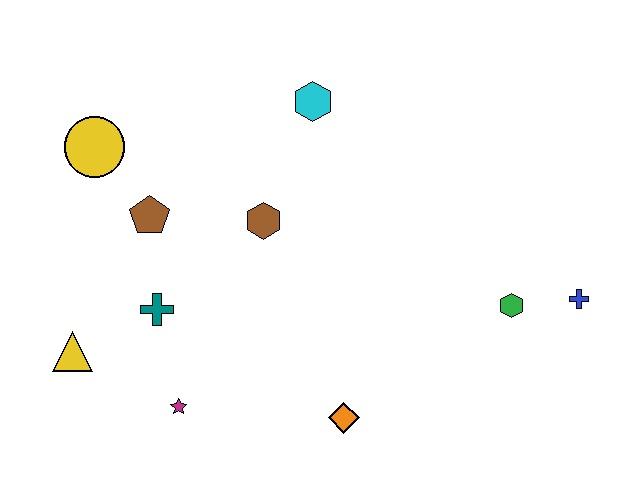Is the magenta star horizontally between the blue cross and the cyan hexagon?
No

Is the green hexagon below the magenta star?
No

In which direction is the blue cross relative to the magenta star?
The blue cross is to the right of the magenta star.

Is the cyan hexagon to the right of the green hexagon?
No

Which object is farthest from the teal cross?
The blue cross is farthest from the teal cross.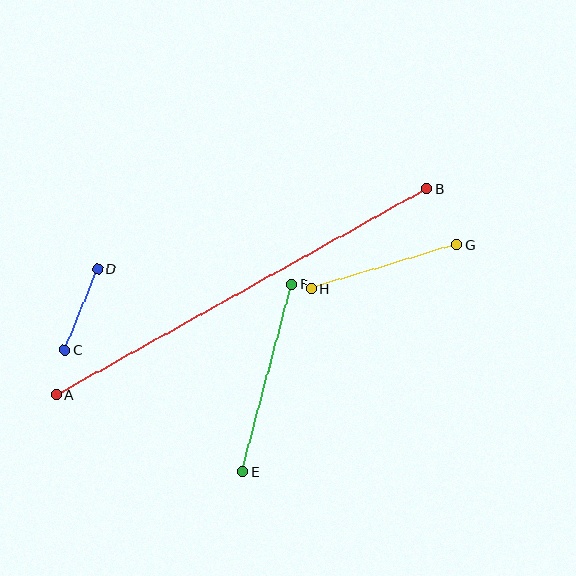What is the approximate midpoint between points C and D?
The midpoint is at approximately (81, 309) pixels.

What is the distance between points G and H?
The distance is approximately 152 pixels.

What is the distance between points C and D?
The distance is approximately 87 pixels.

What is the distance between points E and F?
The distance is approximately 193 pixels.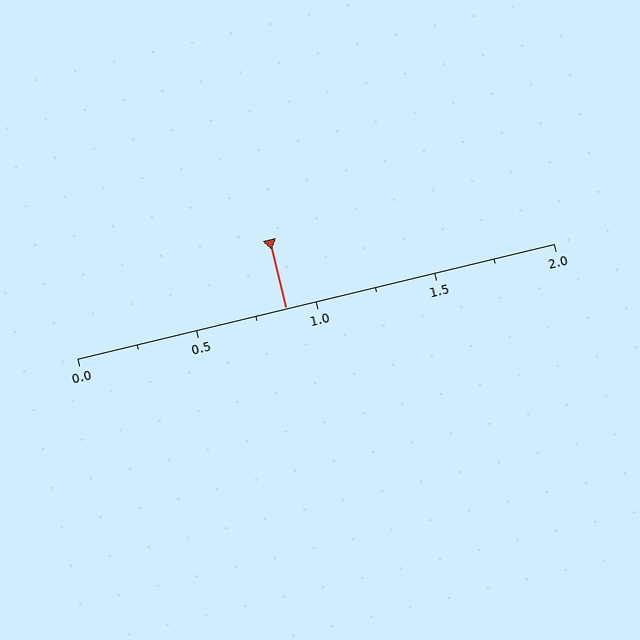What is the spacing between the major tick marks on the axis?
The major ticks are spaced 0.5 apart.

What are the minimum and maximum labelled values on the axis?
The axis runs from 0.0 to 2.0.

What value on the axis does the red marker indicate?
The marker indicates approximately 0.88.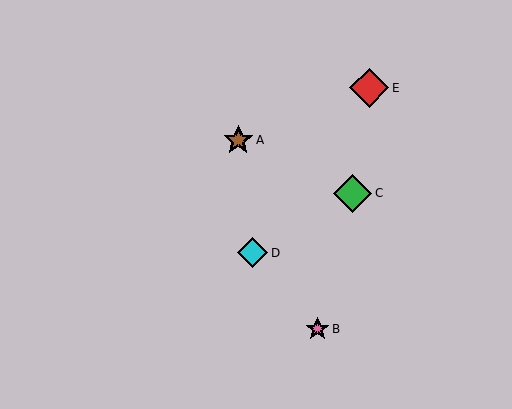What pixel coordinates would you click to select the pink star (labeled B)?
Click at (317, 329) to select the pink star B.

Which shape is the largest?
The red diamond (labeled E) is the largest.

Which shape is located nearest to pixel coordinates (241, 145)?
The brown star (labeled A) at (238, 140) is nearest to that location.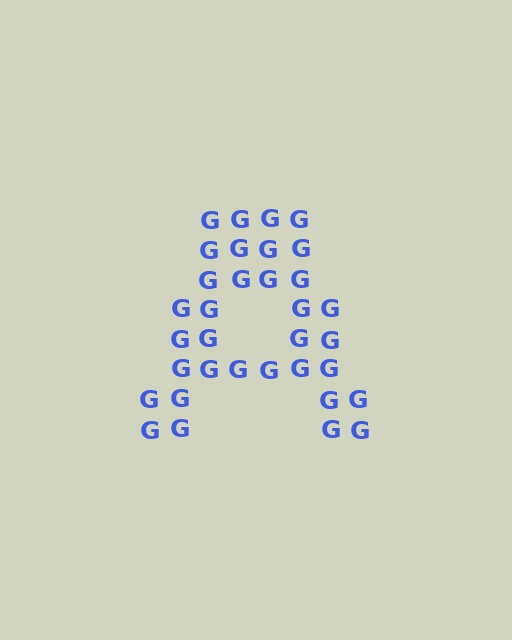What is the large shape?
The large shape is the letter A.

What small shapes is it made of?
It is made of small letter G's.